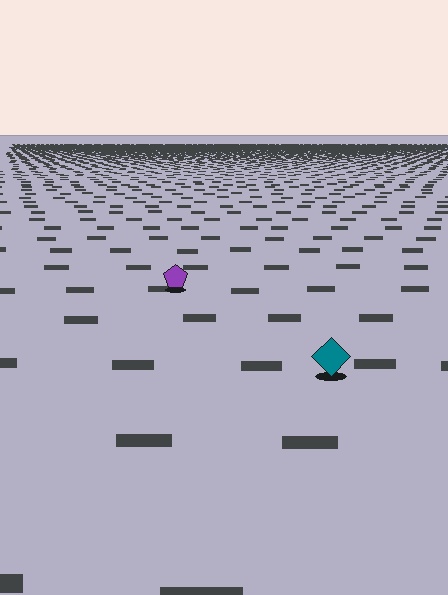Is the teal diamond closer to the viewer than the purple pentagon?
Yes. The teal diamond is closer — you can tell from the texture gradient: the ground texture is coarser near it.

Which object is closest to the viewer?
The teal diamond is closest. The texture marks near it are larger and more spread out.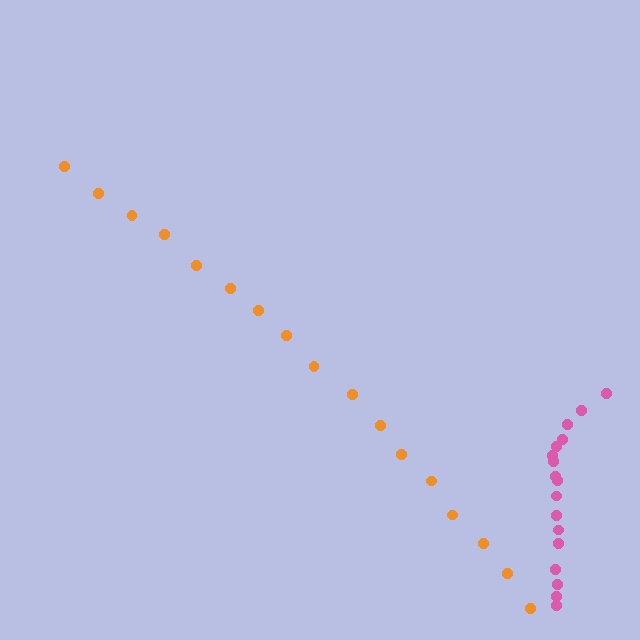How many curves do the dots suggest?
There are 2 distinct paths.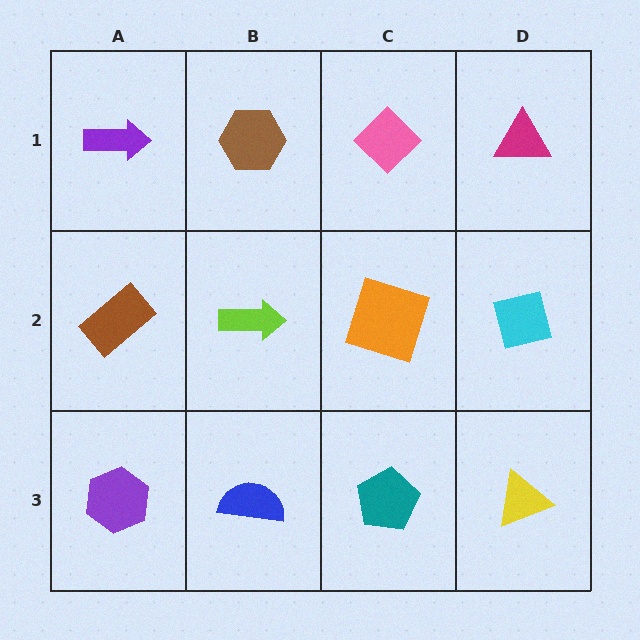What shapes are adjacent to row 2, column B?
A brown hexagon (row 1, column B), a blue semicircle (row 3, column B), a brown rectangle (row 2, column A), an orange square (row 2, column C).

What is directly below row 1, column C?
An orange square.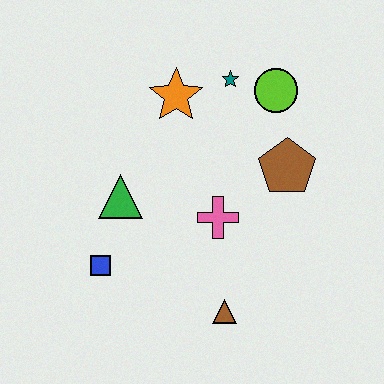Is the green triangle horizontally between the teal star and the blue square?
Yes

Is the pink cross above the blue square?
Yes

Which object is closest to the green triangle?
The blue square is closest to the green triangle.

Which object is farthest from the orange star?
The brown triangle is farthest from the orange star.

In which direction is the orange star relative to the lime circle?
The orange star is to the left of the lime circle.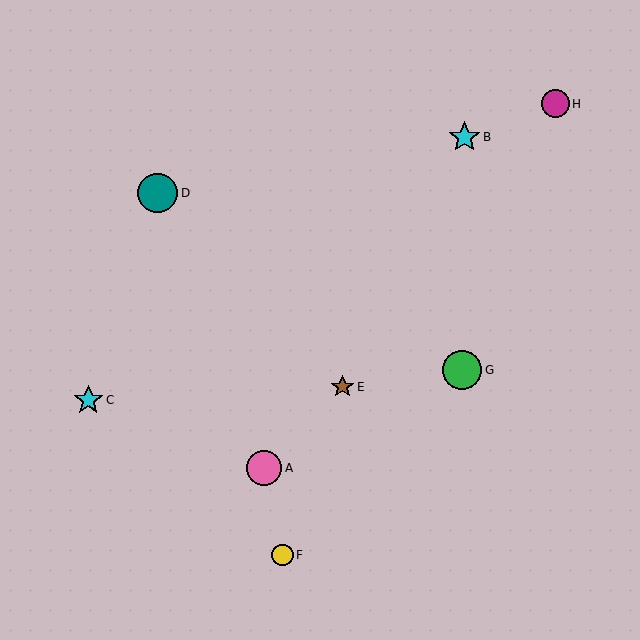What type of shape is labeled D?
Shape D is a teal circle.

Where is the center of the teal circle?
The center of the teal circle is at (158, 193).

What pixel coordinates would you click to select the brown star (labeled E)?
Click at (342, 387) to select the brown star E.